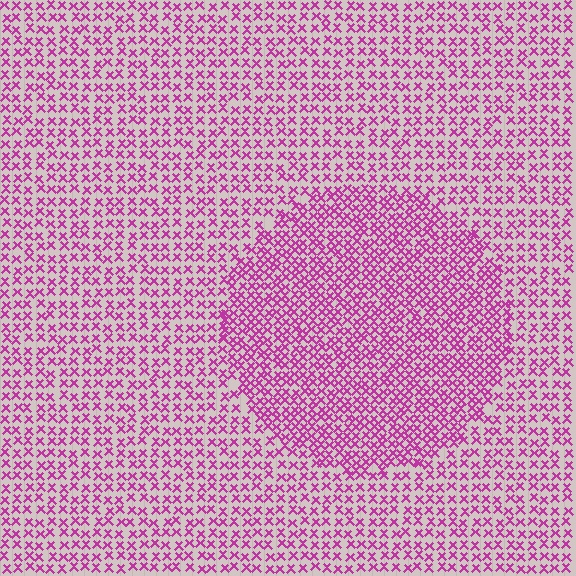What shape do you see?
I see a circle.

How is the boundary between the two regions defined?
The boundary is defined by a change in element density (approximately 1.7x ratio). All elements are the same color, size, and shape.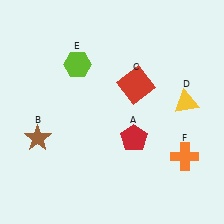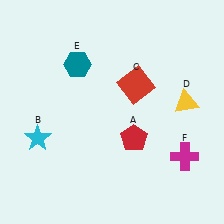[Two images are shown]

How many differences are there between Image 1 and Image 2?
There are 3 differences between the two images.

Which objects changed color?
B changed from brown to cyan. E changed from lime to teal. F changed from orange to magenta.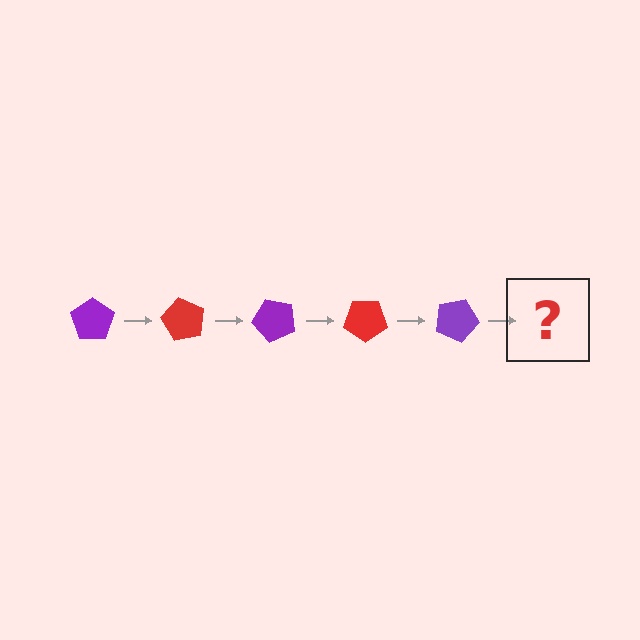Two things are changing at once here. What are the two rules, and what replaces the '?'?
The two rules are that it rotates 60 degrees each step and the color cycles through purple and red. The '?' should be a red pentagon, rotated 300 degrees from the start.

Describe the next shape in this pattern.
It should be a red pentagon, rotated 300 degrees from the start.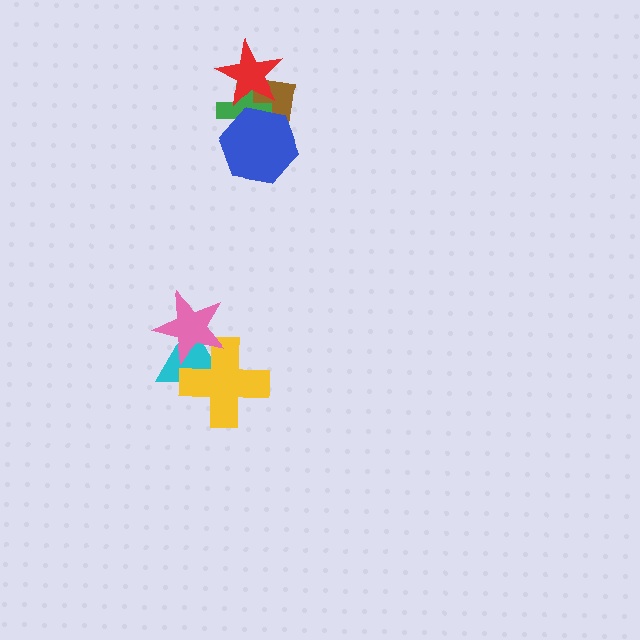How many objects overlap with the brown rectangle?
3 objects overlap with the brown rectangle.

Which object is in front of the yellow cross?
The pink star is in front of the yellow cross.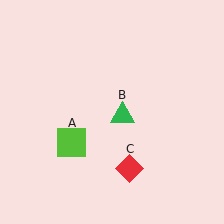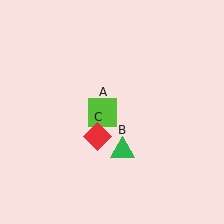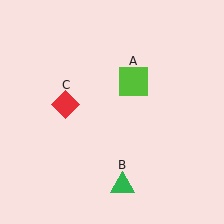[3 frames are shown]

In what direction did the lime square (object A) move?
The lime square (object A) moved up and to the right.